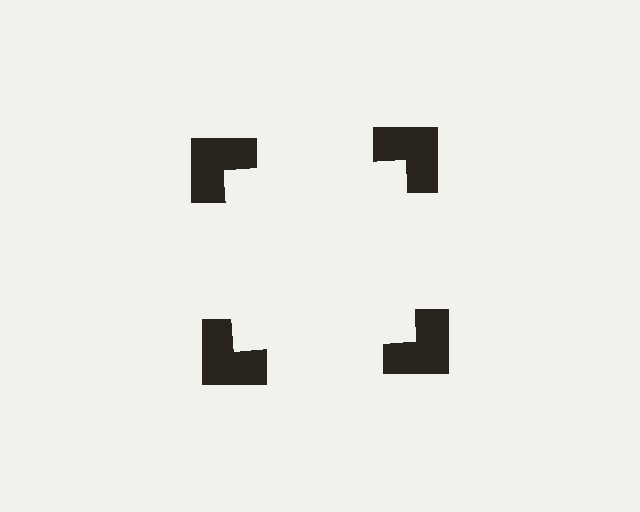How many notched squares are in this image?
There are 4 — one at each vertex of the illusory square.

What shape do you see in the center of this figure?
An illusory square — its edges are inferred from the aligned wedge cuts in the notched squares, not physically drawn.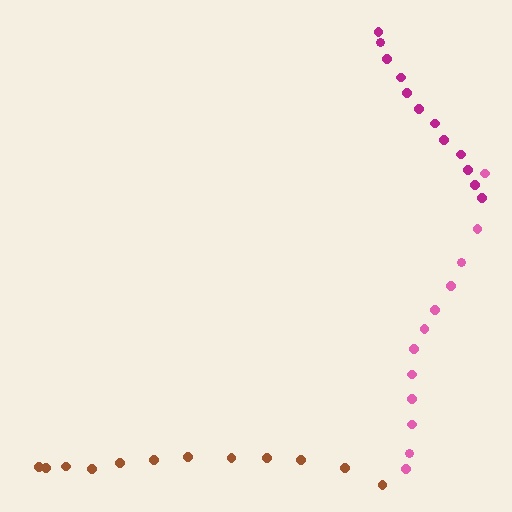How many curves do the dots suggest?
There are 3 distinct paths.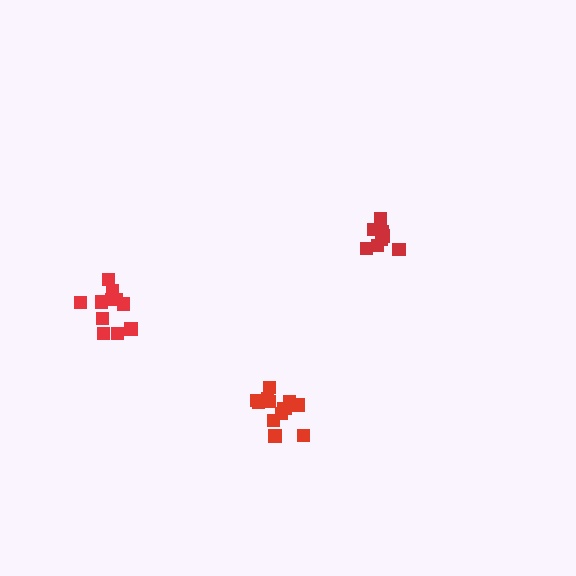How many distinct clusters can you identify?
There are 3 distinct clusters.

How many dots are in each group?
Group 1: 13 dots, Group 2: 11 dots, Group 3: 8 dots (32 total).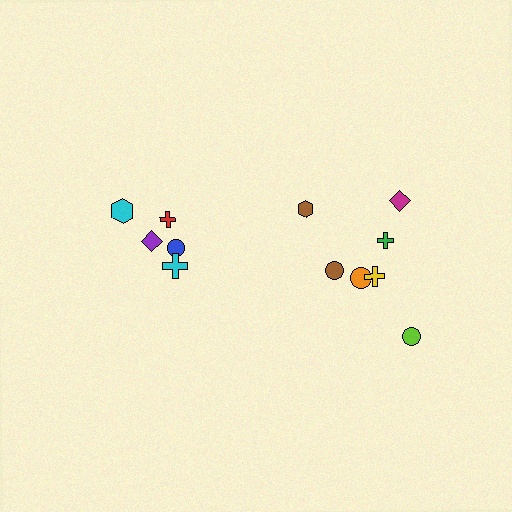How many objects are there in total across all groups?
There are 12 objects.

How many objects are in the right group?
There are 7 objects.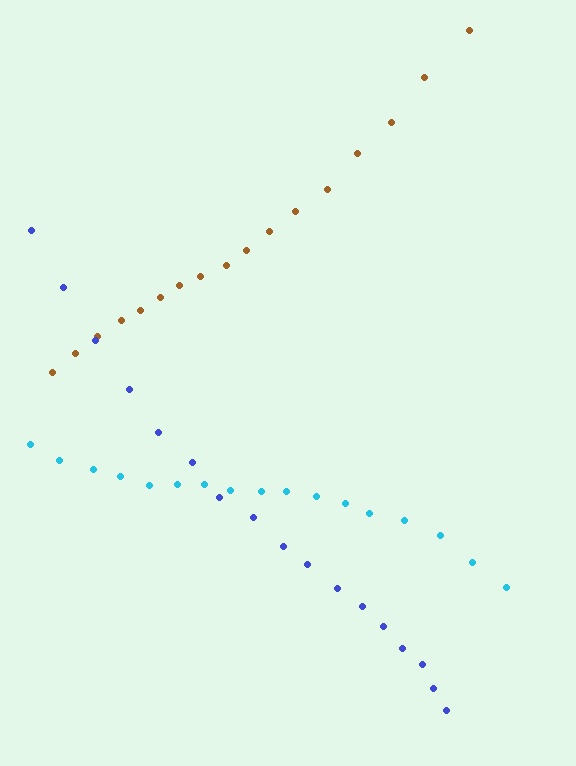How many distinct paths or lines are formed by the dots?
There are 3 distinct paths.